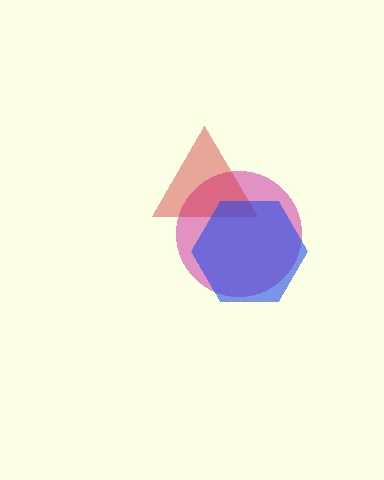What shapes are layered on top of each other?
The layered shapes are: a magenta circle, a red triangle, a blue hexagon.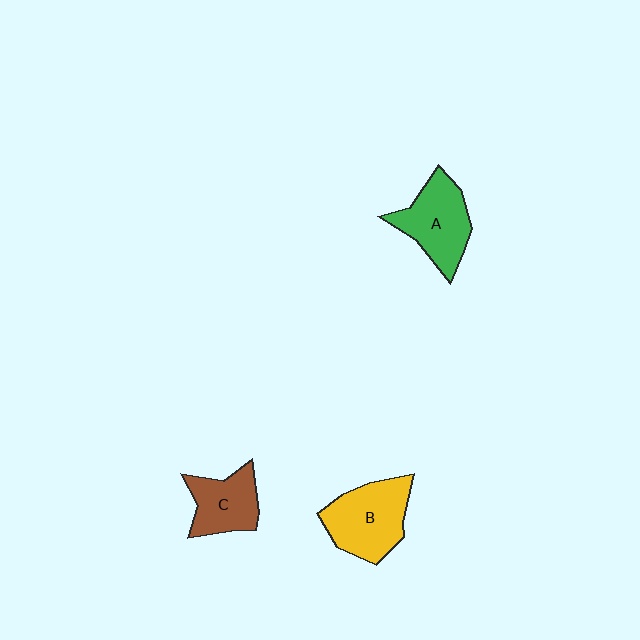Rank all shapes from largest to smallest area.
From largest to smallest: B (yellow), A (green), C (brown).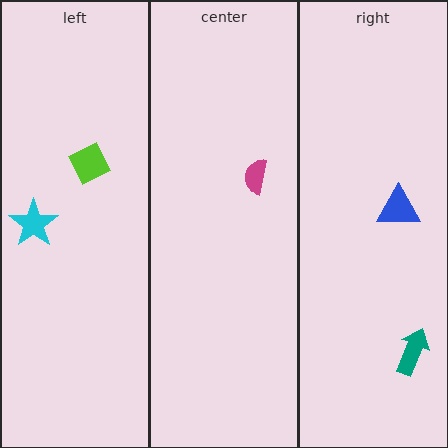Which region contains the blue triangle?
The right region.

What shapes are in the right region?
The blue triangle, the teal arrow.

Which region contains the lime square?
The left region.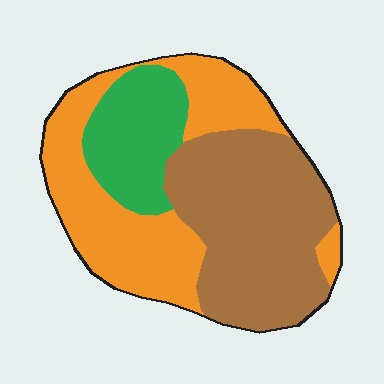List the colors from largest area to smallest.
From largest to smallest: brown, orange, green.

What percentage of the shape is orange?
Orange takes up between a third and a half of the shape.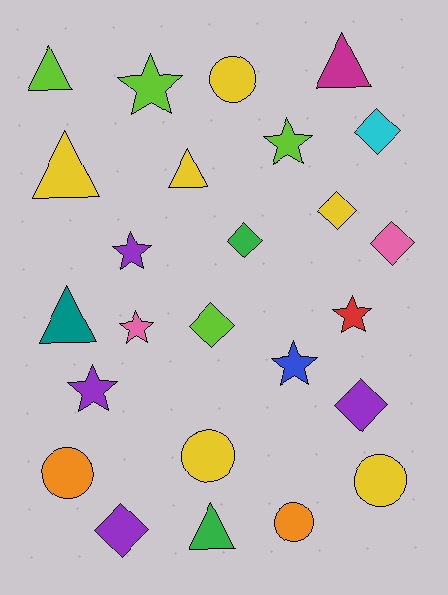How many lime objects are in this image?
There are 4 lime objects.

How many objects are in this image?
There are 25 objects.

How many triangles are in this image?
There are 6 triangles.